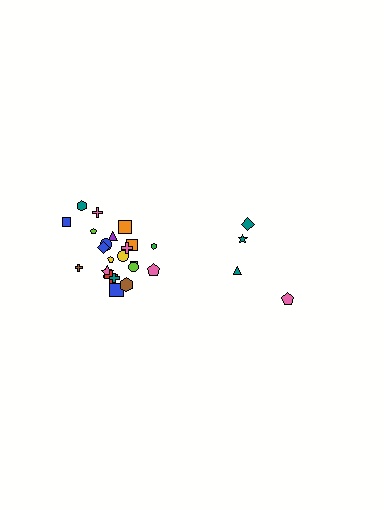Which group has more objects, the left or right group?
The left group.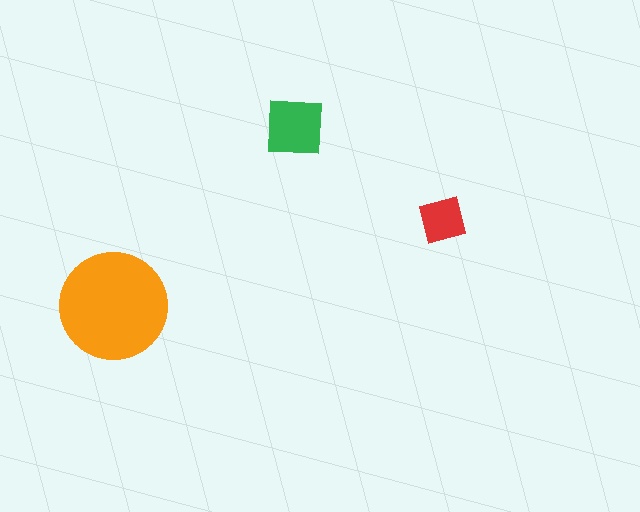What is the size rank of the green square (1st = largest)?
2nd.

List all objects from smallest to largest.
The red square, the green square, the orange circle.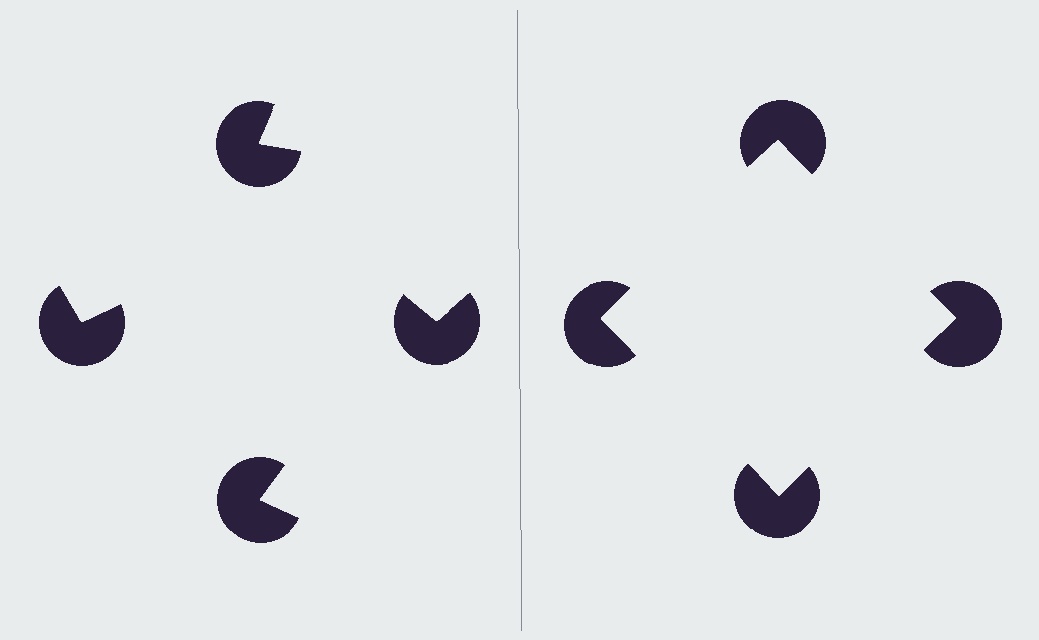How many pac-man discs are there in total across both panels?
8 — 4 on each side.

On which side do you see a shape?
An illusory square appears on the right side. On the left side the wedge cuts are rotated, so no coherent shape forms.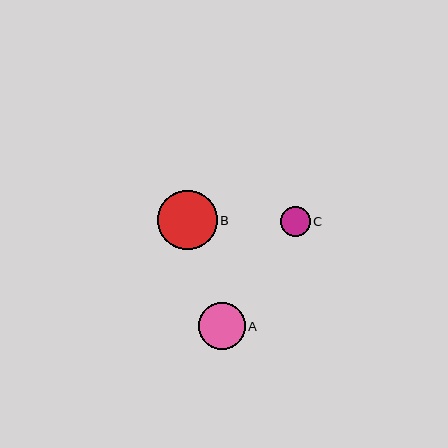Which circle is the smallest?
Circle C is the smallest with a size of approximately 29 pixels.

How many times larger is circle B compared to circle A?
Circle B is approximately 1.3 times the size of circle A.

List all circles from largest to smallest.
From largest to smallest: B, A, C.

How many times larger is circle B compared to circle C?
Circle B is approximately 2.0 times the size of circle C.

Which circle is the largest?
Circle B is the largest with a size of approximately 60 pixels.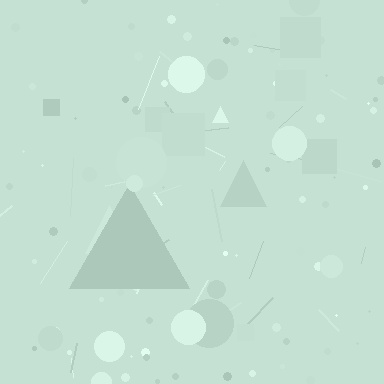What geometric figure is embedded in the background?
A triangle is embedded in the background.